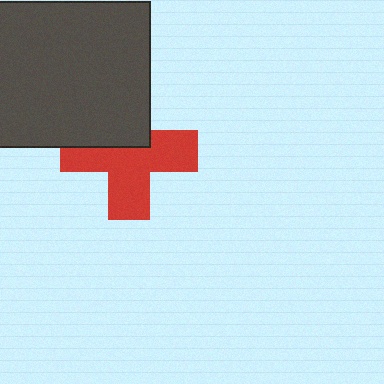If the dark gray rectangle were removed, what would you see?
You would see the complete red cross.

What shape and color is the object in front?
The object in front is a dark gray rectangle.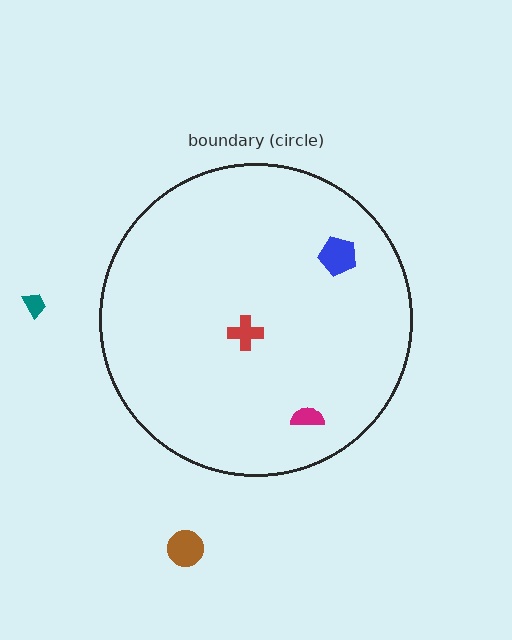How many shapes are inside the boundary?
3 inside, 2 outside.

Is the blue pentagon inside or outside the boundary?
Inside.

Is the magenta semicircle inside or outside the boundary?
Inside.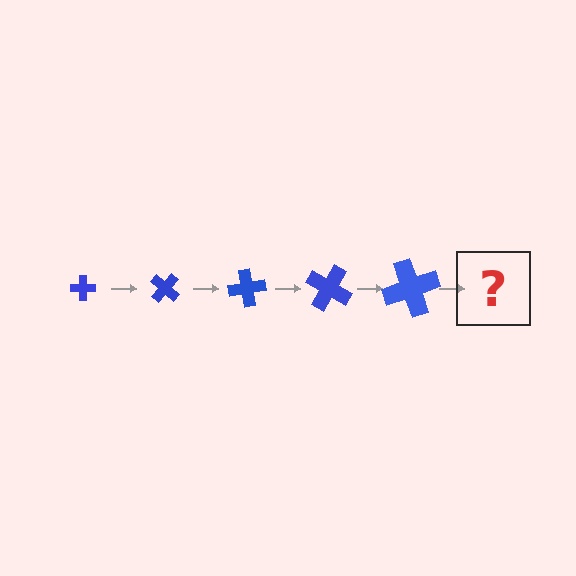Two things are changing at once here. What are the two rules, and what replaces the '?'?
The two rules are that the cross grows larger each step and it rotates 40 degrees each step. The '?' should be a cross, larger than the previous one and rotated 200 degrees from the start.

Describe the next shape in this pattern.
It should be a cross, larger than the previous one and rotated 200 degrees from the start.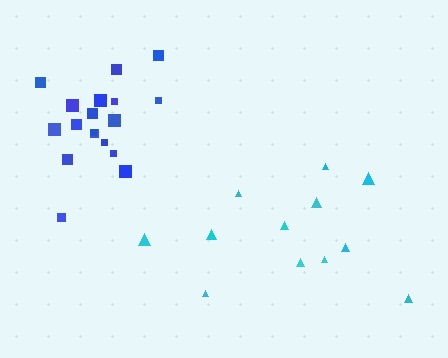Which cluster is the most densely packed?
Blue.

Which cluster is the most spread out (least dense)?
Cyan.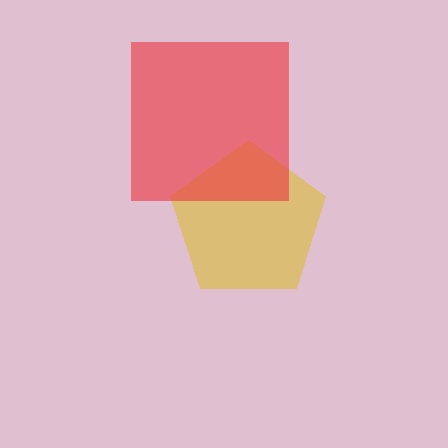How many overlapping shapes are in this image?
There are 2 overlapping shapes in the image.